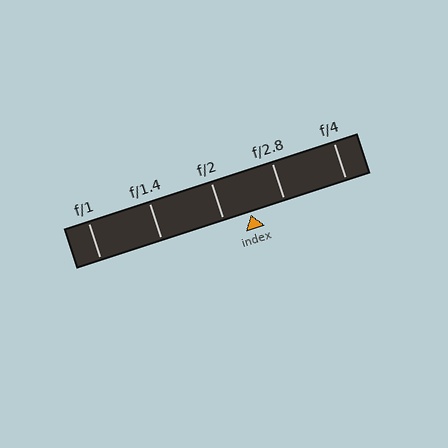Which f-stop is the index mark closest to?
The index mark is closest to f/2.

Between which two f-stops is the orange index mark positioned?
The index mark is between f/2 and f/2.8.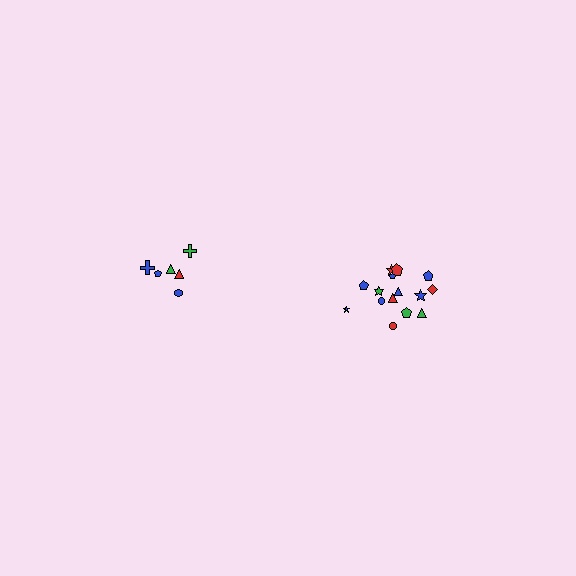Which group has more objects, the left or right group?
The right group.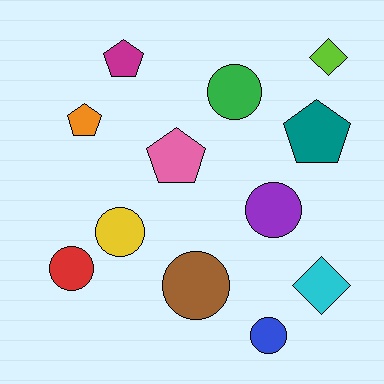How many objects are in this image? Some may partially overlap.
There are 12 objects.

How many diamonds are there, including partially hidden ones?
There are 2 diamonds.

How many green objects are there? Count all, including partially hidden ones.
There is 1 green object.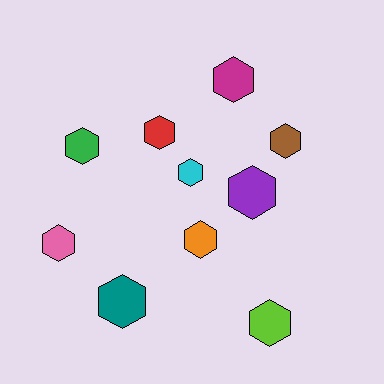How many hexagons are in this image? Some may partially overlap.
There are 10 hexagons.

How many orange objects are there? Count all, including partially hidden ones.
There is 1 orange object.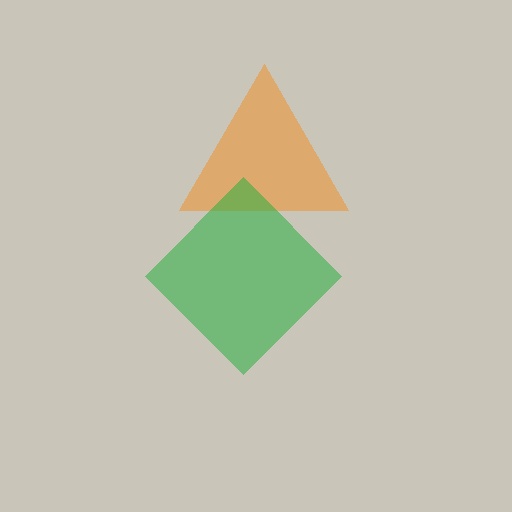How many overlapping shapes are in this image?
There are 2 overlapping shapes in the image.